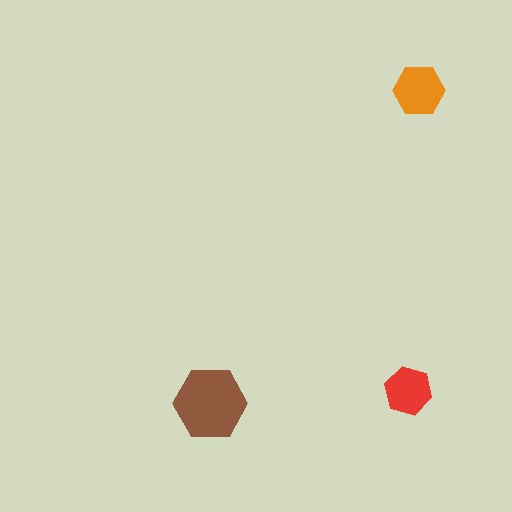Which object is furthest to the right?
The orange hexagon is rightmost.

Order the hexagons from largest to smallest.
the brown one, the orange one, the red one.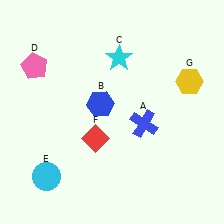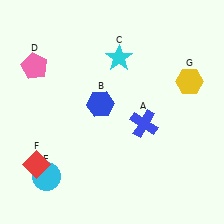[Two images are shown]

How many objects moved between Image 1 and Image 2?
1 object moved between the two images.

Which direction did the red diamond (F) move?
The red diamond (F) moved left.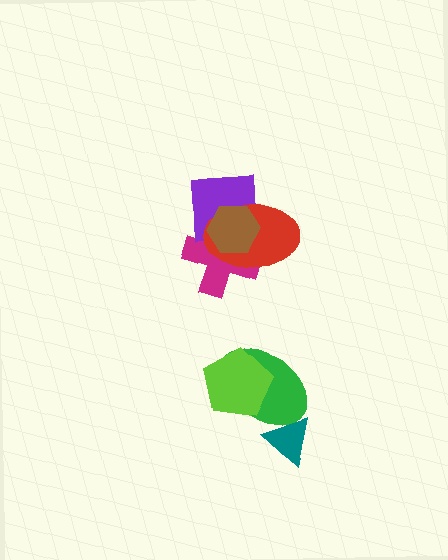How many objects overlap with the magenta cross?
3 objects overlap with the magenta cross.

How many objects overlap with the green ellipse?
2 objects overlap with the green ellipse.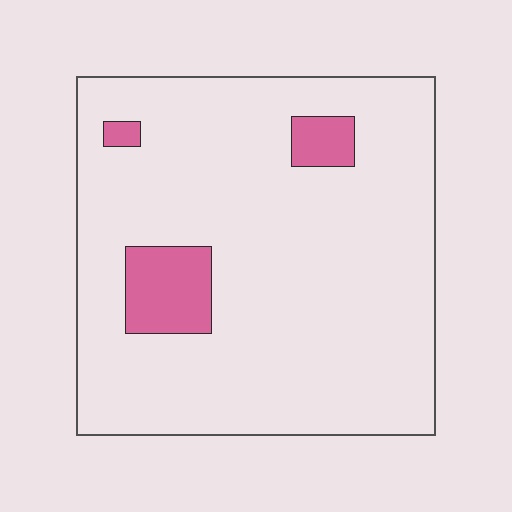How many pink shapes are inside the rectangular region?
3.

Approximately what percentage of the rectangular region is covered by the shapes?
Approximately 10%.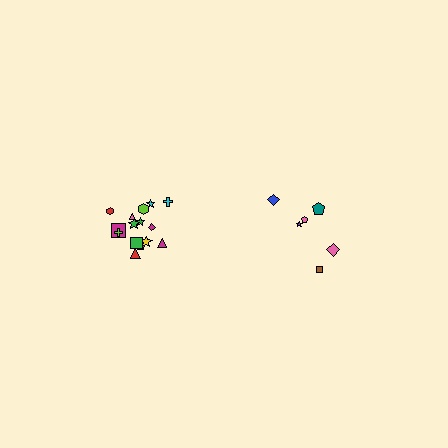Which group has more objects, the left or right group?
The left group.